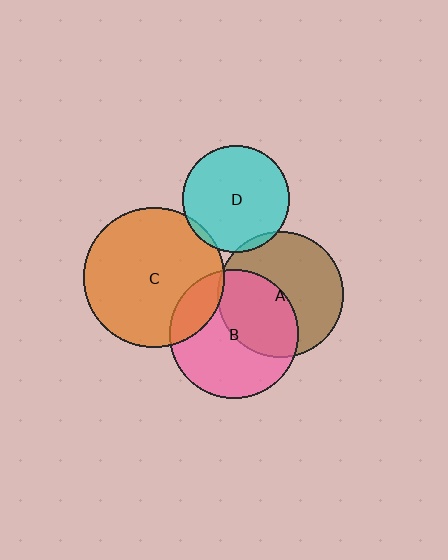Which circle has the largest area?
Circle C (orange).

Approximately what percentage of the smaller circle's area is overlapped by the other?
Approximately 5%.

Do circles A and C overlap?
Yes.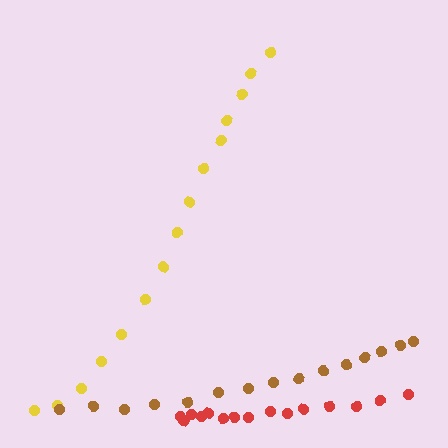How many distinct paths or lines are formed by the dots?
There are 3 distinct paths.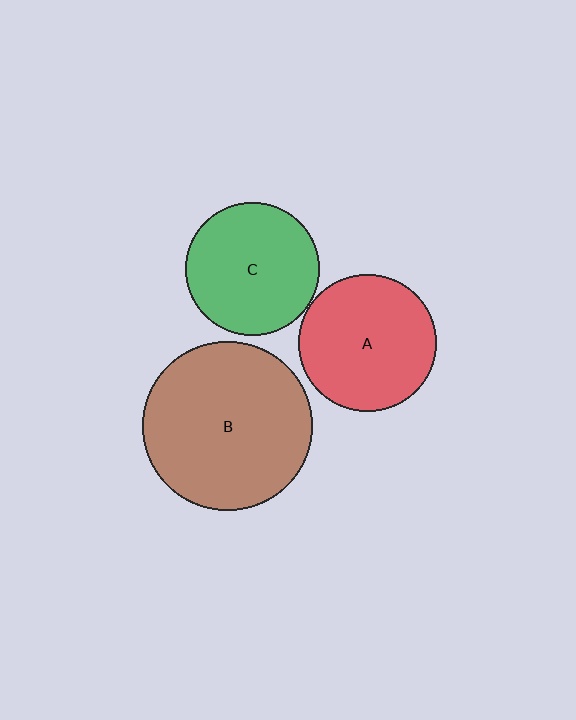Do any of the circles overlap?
No, none of the circles overlap.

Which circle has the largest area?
Circle B (brown).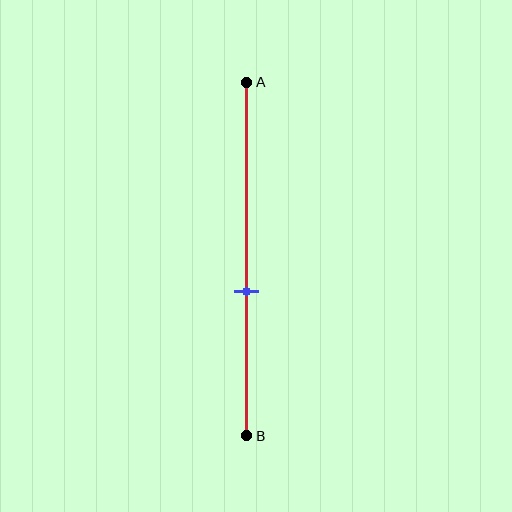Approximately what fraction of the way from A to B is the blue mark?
The blue mark is approximately 60% of the way from A to B.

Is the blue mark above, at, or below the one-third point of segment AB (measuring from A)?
The blue mark is below the one-third point of segment AB.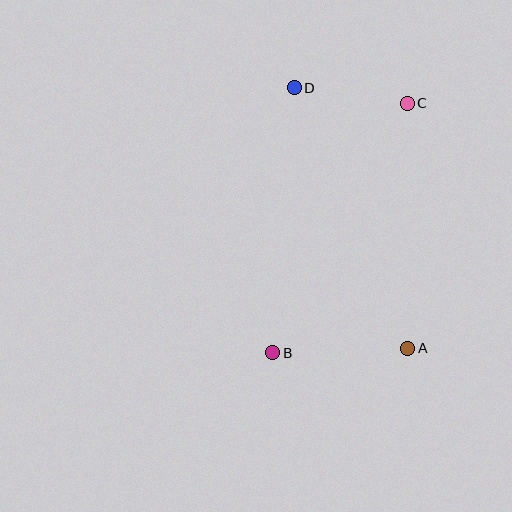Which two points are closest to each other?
Points C and D are closest to each other.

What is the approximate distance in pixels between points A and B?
The distance between A and B is approximately 135 pixels.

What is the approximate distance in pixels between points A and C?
The distance between A and C is approximately 245 pixels.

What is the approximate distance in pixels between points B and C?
The distance between B and C is approximately 283 pixels.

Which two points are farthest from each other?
Points A and D are farthest from each other.